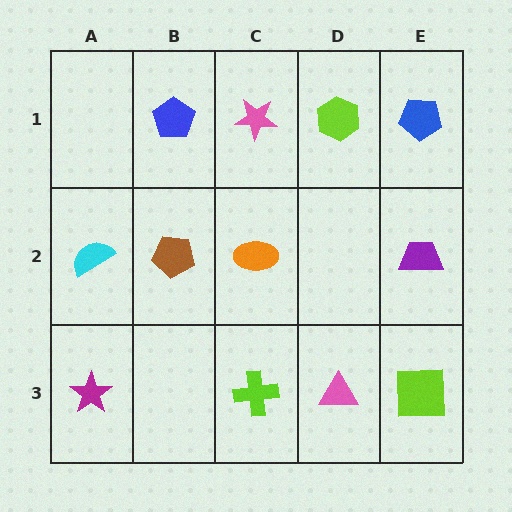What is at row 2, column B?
A brown pentagon.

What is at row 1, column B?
A blue pentagon.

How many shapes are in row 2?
4 shapes.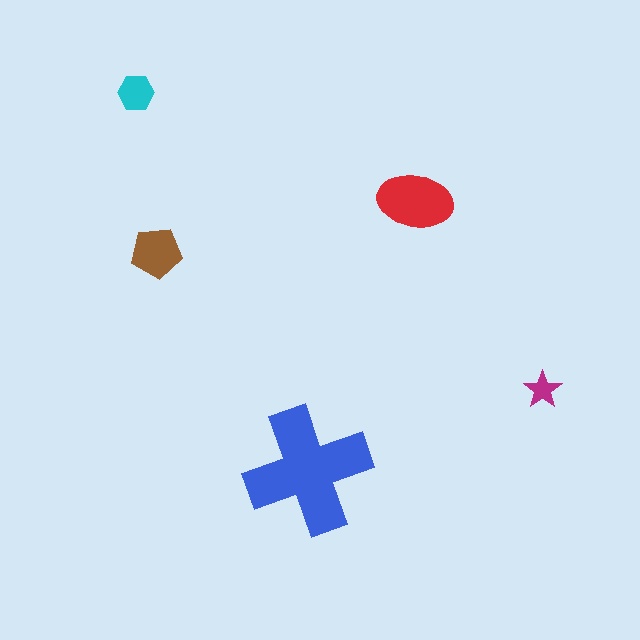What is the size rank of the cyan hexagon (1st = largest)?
4th.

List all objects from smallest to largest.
The magenta star, the cyan hexagon, the brown pentagon, the red ellipse, the blue cross.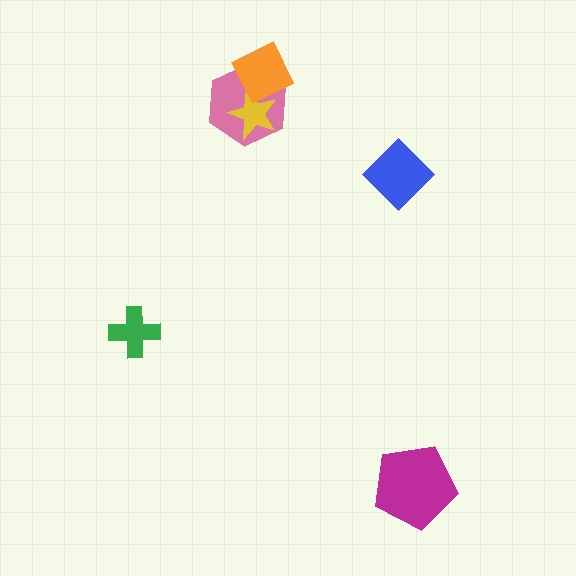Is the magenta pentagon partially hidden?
No, no other shape covers it.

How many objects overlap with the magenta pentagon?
0 objects overlap with the magenta pentagon.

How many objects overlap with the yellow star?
2 objects overlap with the yellow star.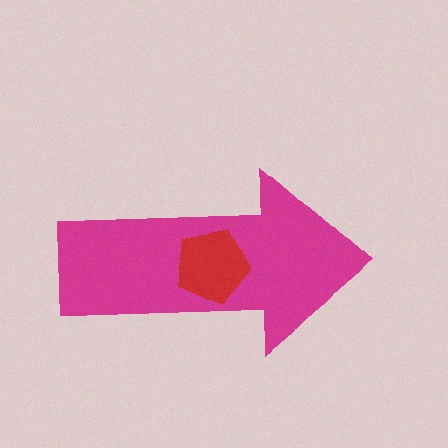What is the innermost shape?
The red pentagon.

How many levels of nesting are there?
2.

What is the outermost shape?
The magenta arrow.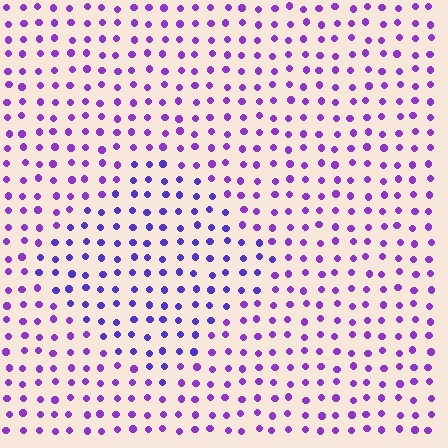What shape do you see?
I see a diamond.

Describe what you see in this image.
The image is filled with small purple elements in a uniform arrangement. A diamond-shaped region is visible where the elements are tinted to a slightly different hue, forming a subtle color boundary.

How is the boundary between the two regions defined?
The boundary is defined purely by a slight shift in hue (about 25 degrees). Spacing, size, and orientation are identical on both sides.